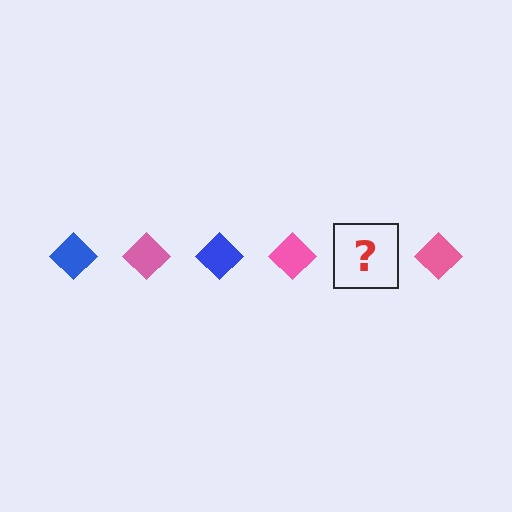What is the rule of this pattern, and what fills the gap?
The rule is that the pattern cycles through blue, pink diamonds. The gap should be filled with a blue diamond.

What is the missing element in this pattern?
The missing element is a blue diamond.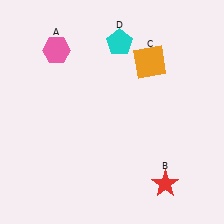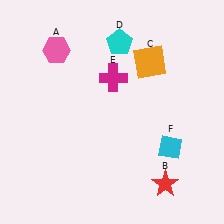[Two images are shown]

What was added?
A magenta cross (E), a cyan diamond (F) were added in Image 2.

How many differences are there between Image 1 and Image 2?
There are 2 differences between the two images.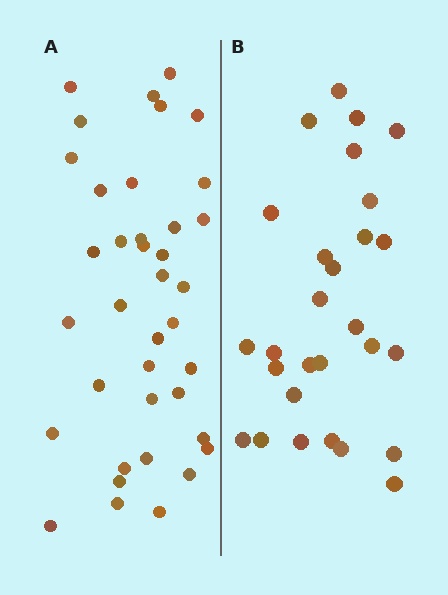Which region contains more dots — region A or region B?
Region A (the left region) has more dots.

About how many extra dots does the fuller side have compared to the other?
Region A has roughly 10 or so more dots than region B.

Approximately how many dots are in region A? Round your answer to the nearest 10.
About 40 dots. (The exact count is 38, which rounds to 40.)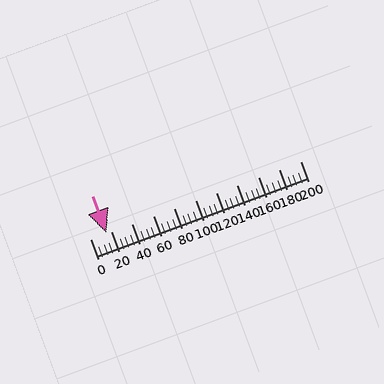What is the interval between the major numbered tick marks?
The major tick marks are spaced 20 units apart.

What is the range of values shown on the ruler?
The ruler shows values from 0 to 200.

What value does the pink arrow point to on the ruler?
The pink arrow points to approximately 15.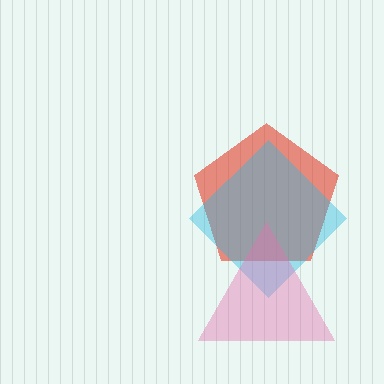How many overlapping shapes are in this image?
There are 3 overlapping shapes in the image.